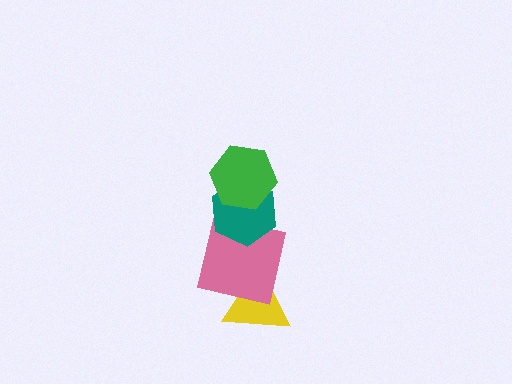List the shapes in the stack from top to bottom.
From top to bottom: the green hexagon, the teal hexagon, the pink square, the yellow triangle.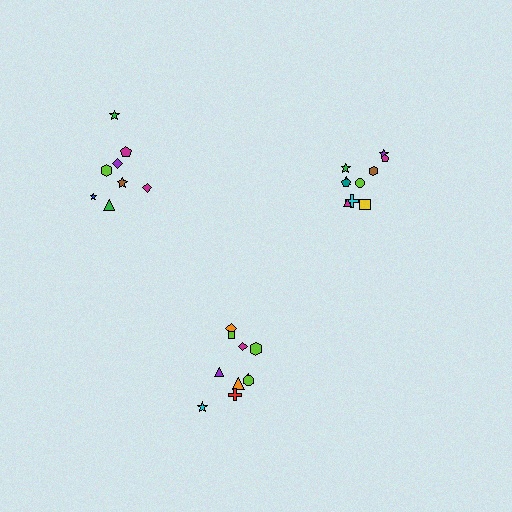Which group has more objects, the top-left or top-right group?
The top-right group.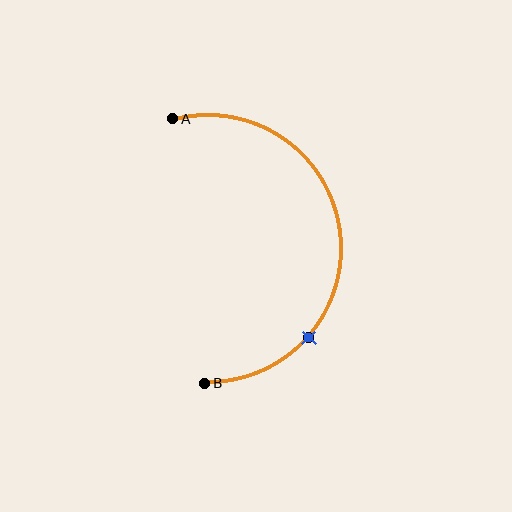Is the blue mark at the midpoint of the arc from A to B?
No. The blue mark lies on the arc but is closer to endpoint B. The arc midpoint would be at the point on the curve equidistant along the arc from both A and B.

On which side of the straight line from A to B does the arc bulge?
The arc bulges to the right of the straight line connecting A and B.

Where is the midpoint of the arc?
The arc midpoint is the point on the curve farthest from the straight line joining A and B. It sits to the right of that line.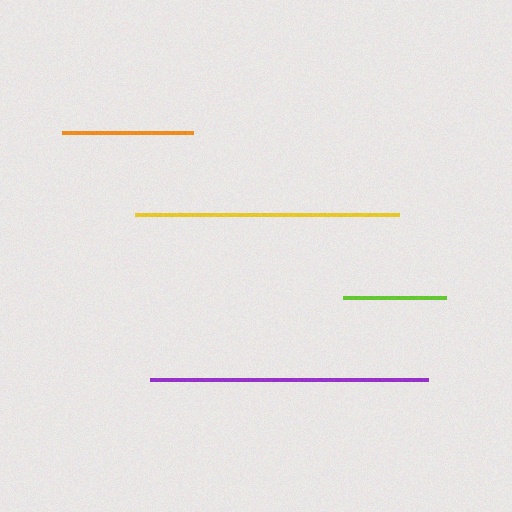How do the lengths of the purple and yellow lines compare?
The purple and yellow lines are approximately the same length.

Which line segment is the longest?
The purple line is the longest at approximately 278 pixels.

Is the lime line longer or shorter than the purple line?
The purple line is longer than the lime line.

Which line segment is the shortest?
The lime line is the shortest at approximately 104 pixels.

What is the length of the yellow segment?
The yellow segment is approximately 264 pixels long.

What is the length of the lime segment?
The lime segment is approximately 104 pixels long.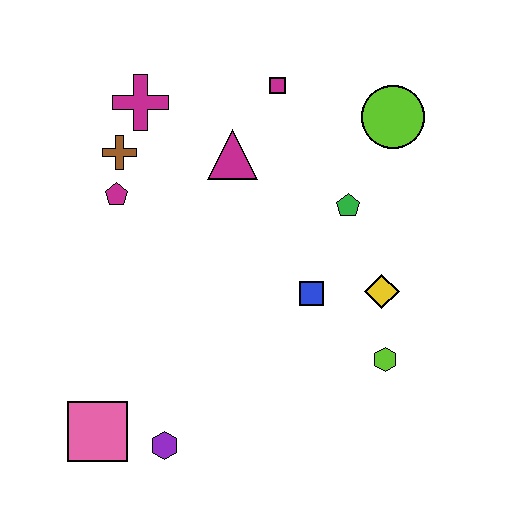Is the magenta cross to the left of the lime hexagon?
Yes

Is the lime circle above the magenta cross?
No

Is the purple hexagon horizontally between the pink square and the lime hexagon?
Yes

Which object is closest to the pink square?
The purple hexagon is closest to the pink square.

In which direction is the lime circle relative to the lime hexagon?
The lime circle is above the lime hexagon.